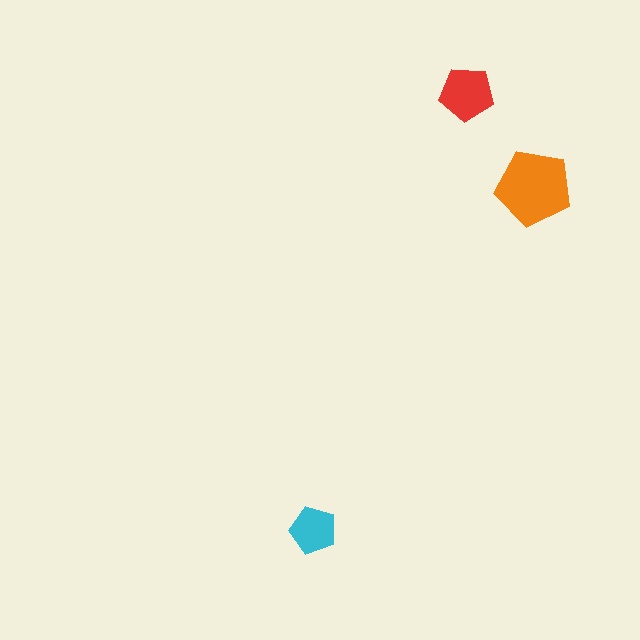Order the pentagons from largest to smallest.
the orange one, the red one, the cyan one.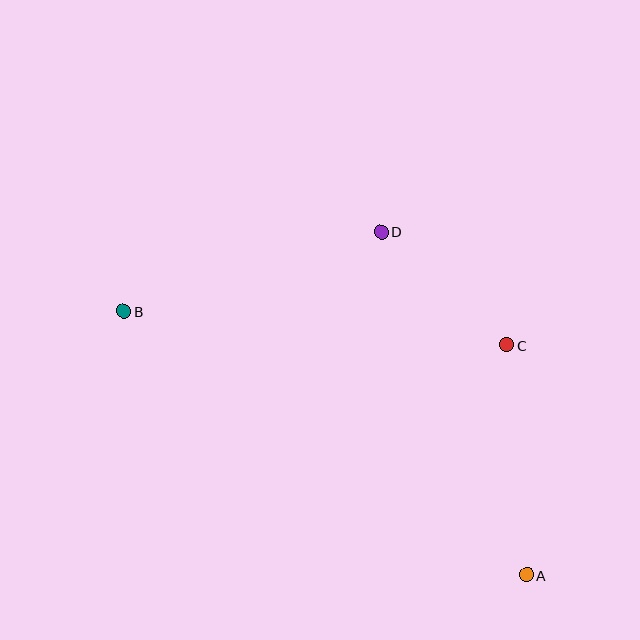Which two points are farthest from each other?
Points A and B are farthest from each other.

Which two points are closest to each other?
Points C and D are closest to each other.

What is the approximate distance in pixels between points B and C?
The distance between B and C is approximately 385 pixels.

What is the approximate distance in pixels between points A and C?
The distance between A and C is approximately 231 pixels.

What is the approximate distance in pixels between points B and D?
The distance between B and D is approximately 270 pixels.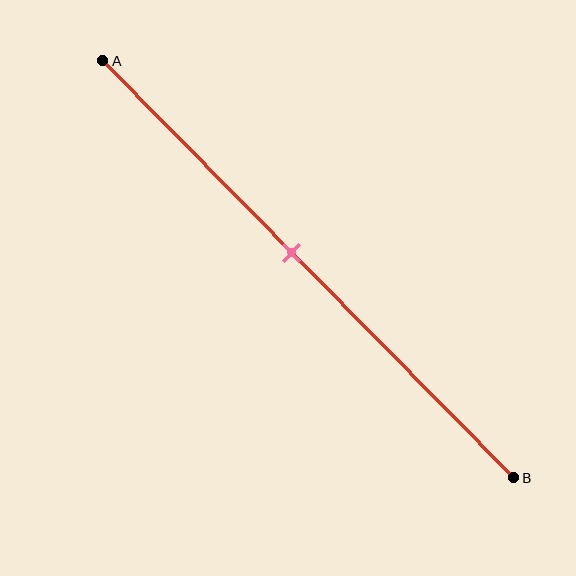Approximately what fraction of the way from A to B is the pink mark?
The pink mark is approximately 45% of the way from A to B.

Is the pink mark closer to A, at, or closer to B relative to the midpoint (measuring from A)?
The pink mark is closer to point A than the midpoint of segment AB.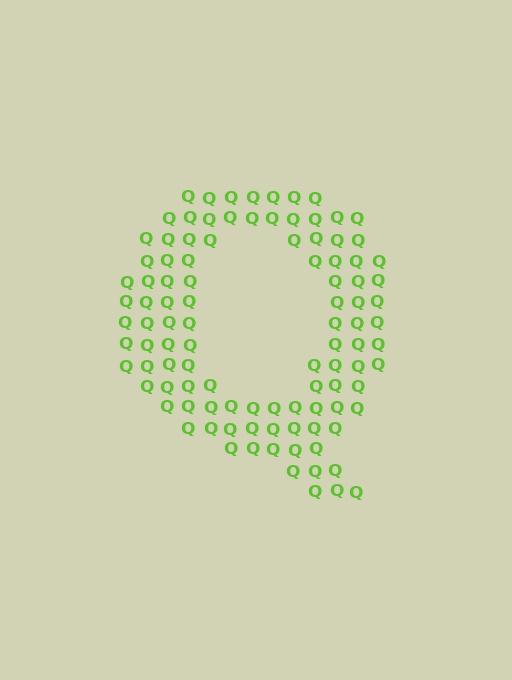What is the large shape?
The large shape is the letter Q.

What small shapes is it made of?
It is made of small letter Q's.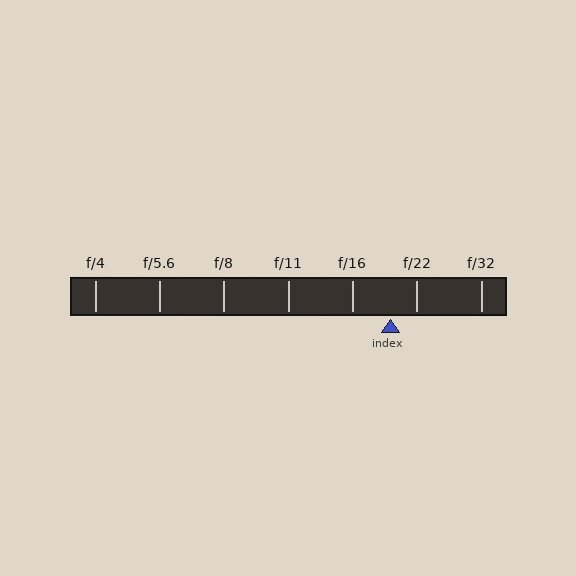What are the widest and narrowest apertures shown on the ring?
The widest aperture shown is f/4 and the narrowest is f/32.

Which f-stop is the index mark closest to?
The index mark is closest to f/22.